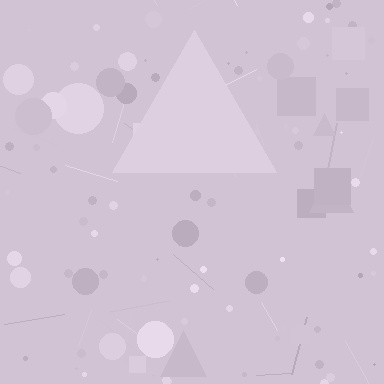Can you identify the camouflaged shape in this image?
The camouflaged shape is a triangle.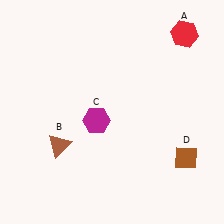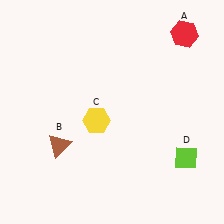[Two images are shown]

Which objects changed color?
C changed from magenta to yellow. D changed from brown to lime.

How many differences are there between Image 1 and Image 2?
There are 2 differences between the two images.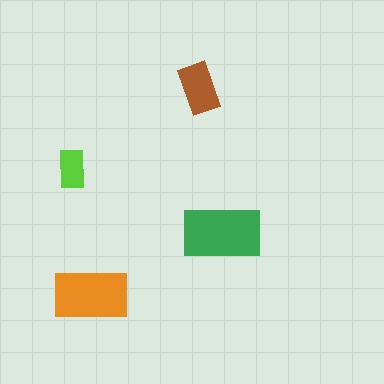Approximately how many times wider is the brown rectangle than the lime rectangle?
About 1.5 times wider.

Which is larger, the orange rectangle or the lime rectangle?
The orange one.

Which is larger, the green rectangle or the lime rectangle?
The green one.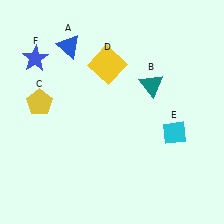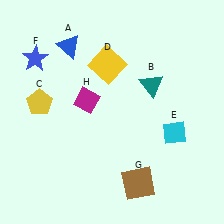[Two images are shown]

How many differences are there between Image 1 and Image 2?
There are 2 differences between the two images.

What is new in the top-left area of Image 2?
A magenta diamond (H) was added in the top-left area of Image 2.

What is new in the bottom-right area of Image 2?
A brown square (G) was added in the bottom-right area of Image 2.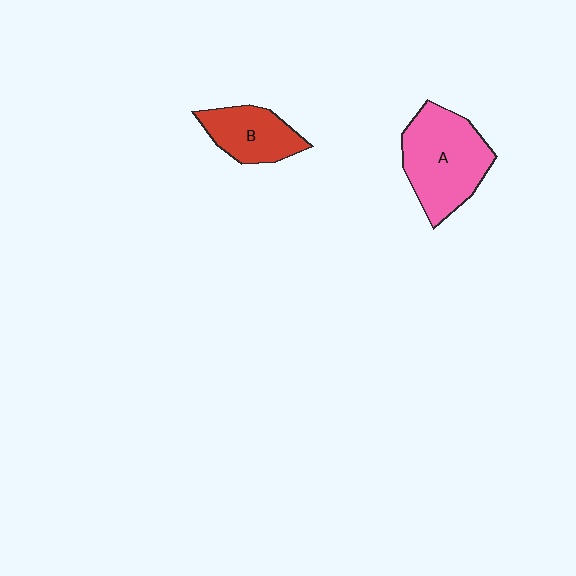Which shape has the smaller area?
Shape B (red).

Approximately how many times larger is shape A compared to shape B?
Approximately 1.6 times.